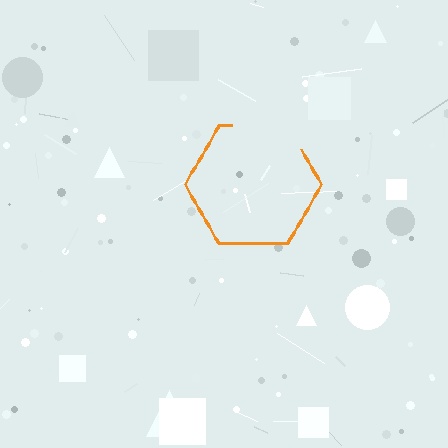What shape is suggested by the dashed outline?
The dashed outline suggests a hexagon.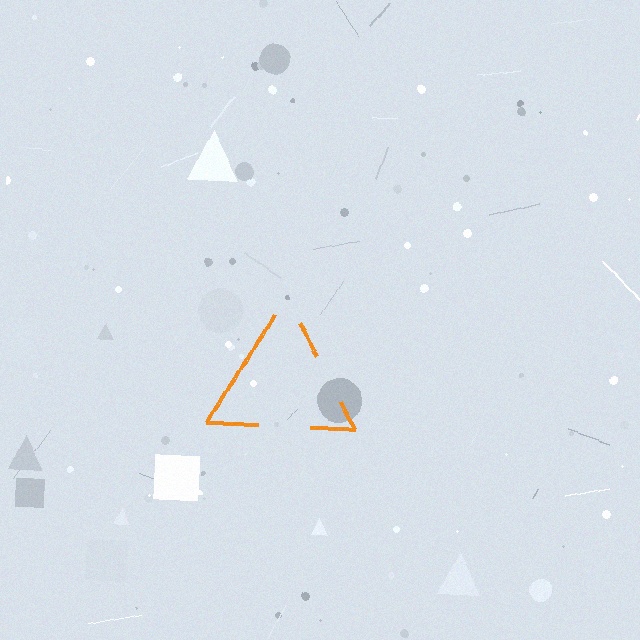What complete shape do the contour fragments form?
The contour fragments form a triangle.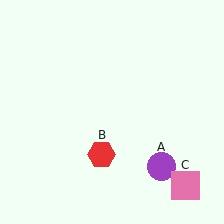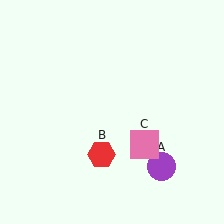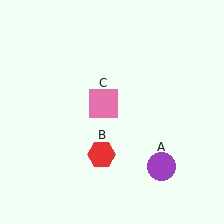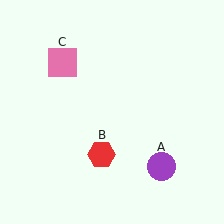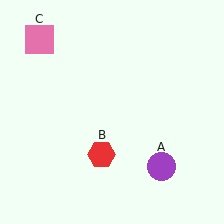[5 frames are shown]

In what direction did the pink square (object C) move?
The pink square (object C) moved up and to the left.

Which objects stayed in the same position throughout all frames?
Purple circle (object A) and red hexagon (object B) remained stationary.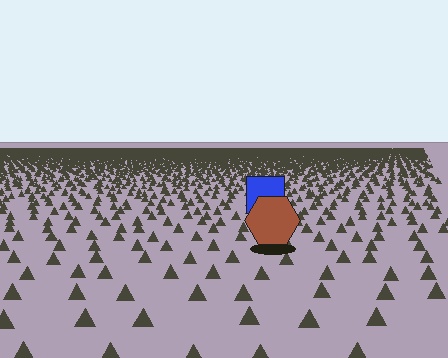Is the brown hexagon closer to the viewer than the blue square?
Yes. The brown hexagon is closer — you can tell from the texture gradient: the ground texture is coarser near it.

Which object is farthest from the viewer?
The blue square is farthest from the viewer. It appears smaller and the ground texture around it is denser.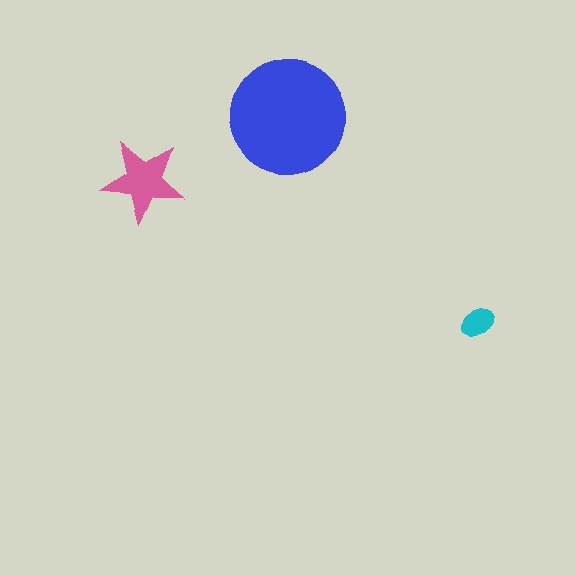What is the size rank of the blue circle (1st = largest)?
1st.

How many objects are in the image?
There are 3 objects in the image.